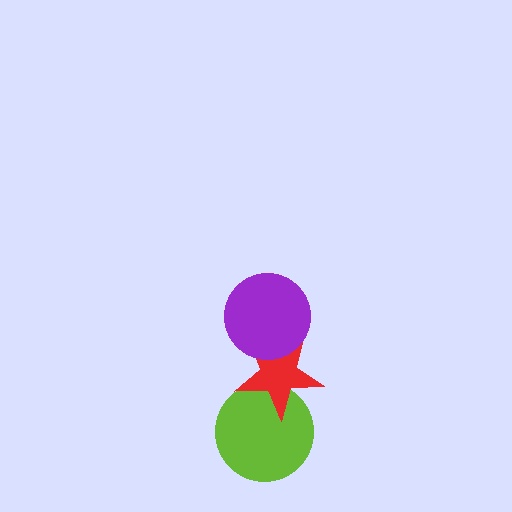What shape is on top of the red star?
The purple circle is on top of the red star.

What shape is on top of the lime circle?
The red star is on top of the lime circle.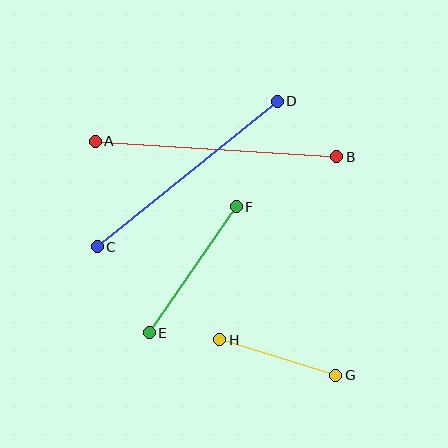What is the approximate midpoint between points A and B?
The midpoint is at approximately (216, 149) pixels.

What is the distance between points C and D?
The distance is approximately 231 pixels.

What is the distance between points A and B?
The distance is approximately 242 pixels.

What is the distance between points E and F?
The distance is approximately 153 pixels.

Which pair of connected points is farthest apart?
Points A and B are farthest apart.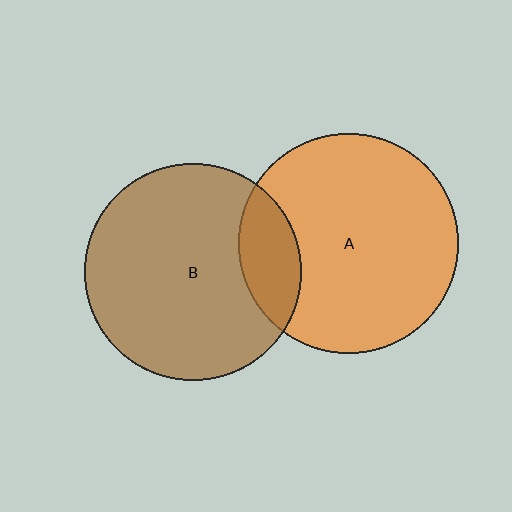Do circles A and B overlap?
Yes.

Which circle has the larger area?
Circle A (orange).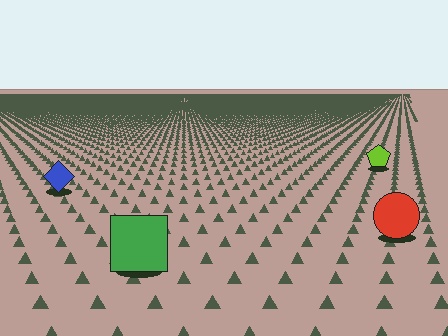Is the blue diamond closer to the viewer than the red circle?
No. The red circle is closer — you can tell from the texture gradient: the ground texture is coarser near it.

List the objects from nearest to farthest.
From nearest to farthest: the green square, the red circle, the blue diamond, the lime pentagon.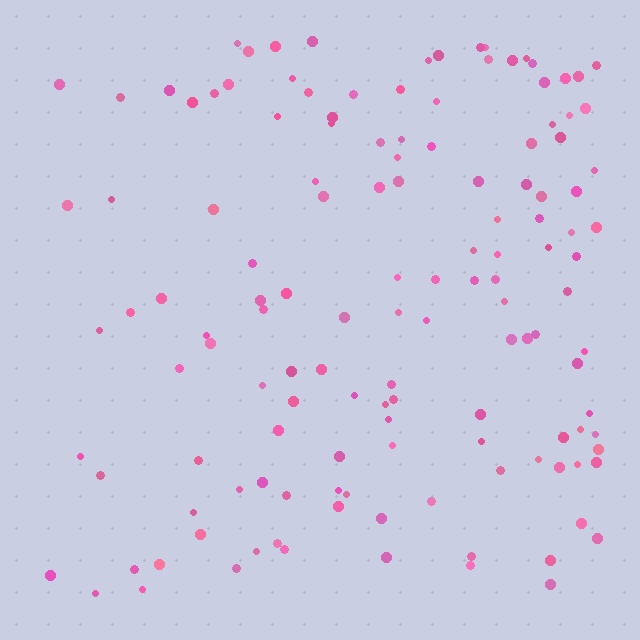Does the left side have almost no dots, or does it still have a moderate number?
Still a moderate number, just noticeably fewer than the right.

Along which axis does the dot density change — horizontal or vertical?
Horizontal.